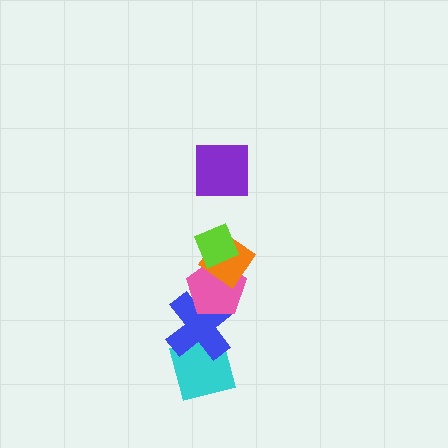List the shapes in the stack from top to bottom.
From top to bottom: the purple square, the lime diamond, the orange diamond, the pink pentagon, the blue cross, the cyan square.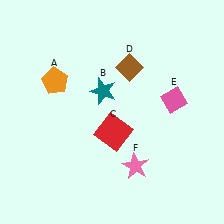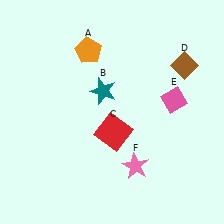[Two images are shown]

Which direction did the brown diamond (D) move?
The brown diamond (D) moved right.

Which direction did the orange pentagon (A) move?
The orange pentagon (A) moved right.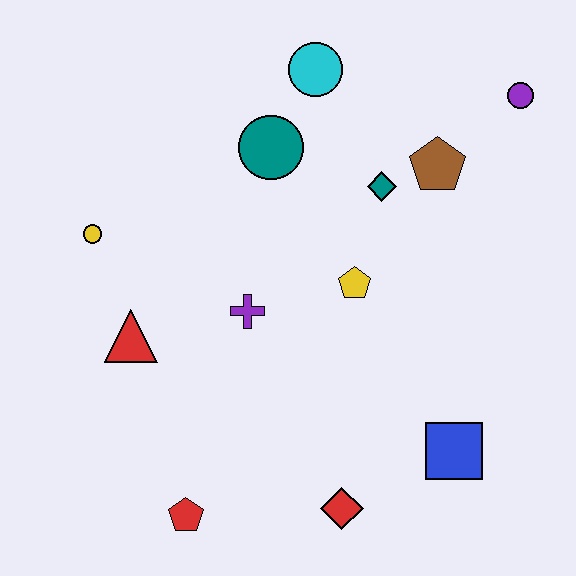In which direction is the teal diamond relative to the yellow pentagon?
The teal diamond is above the yellow pentagon.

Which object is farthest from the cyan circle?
The red pentagon is farthest from the cyan circle.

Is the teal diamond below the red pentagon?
No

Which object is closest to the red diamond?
The blue square is closest to the red diamond.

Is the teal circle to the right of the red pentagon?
Yes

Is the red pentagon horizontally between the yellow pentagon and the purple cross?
No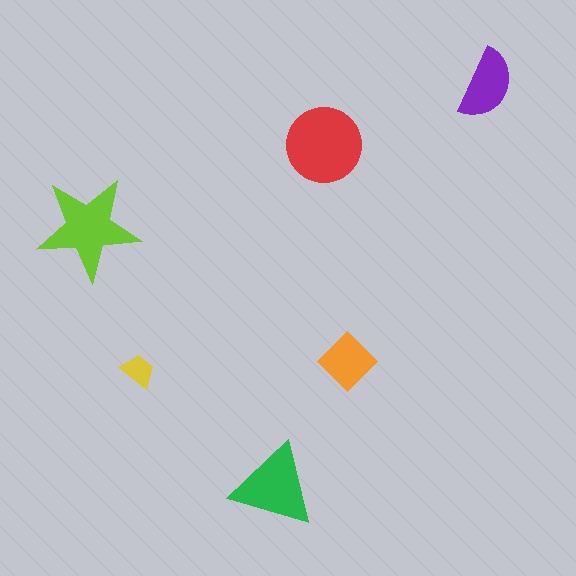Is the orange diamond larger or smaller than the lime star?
Smaller.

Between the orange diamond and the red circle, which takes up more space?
The red circle.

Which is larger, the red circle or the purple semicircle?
The red circle.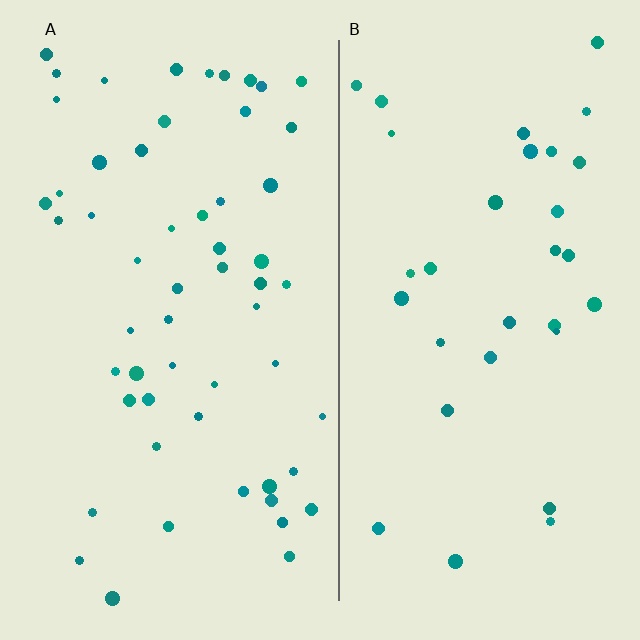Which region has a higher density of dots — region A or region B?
A (the left).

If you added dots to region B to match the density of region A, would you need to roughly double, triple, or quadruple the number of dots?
Approximately double.